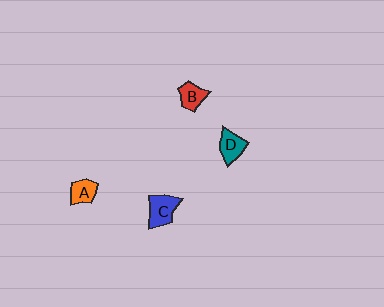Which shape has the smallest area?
Shape A (orange).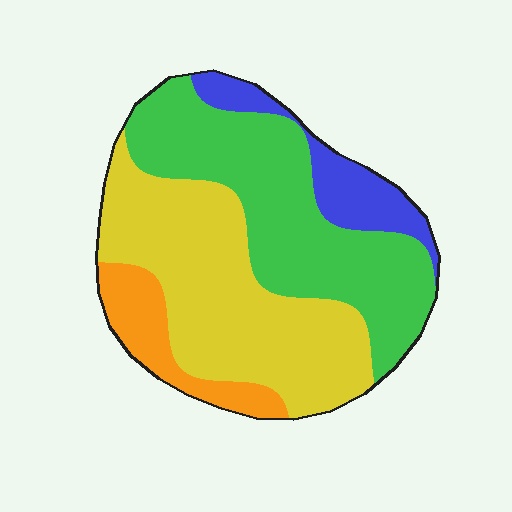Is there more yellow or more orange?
Yellow.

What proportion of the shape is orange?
Orange covers 10% of the shape.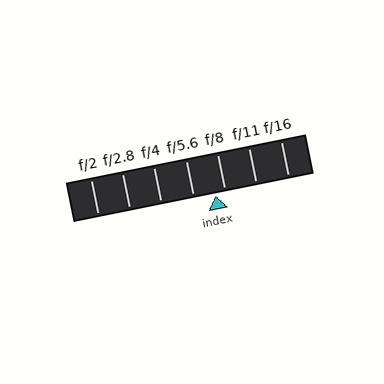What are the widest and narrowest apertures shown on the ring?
The widest aperture shown is f/2 and the narrowest is f/16.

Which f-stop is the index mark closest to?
The index mark is closest to f/8.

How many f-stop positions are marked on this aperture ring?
There are 7 f-stop positions marked.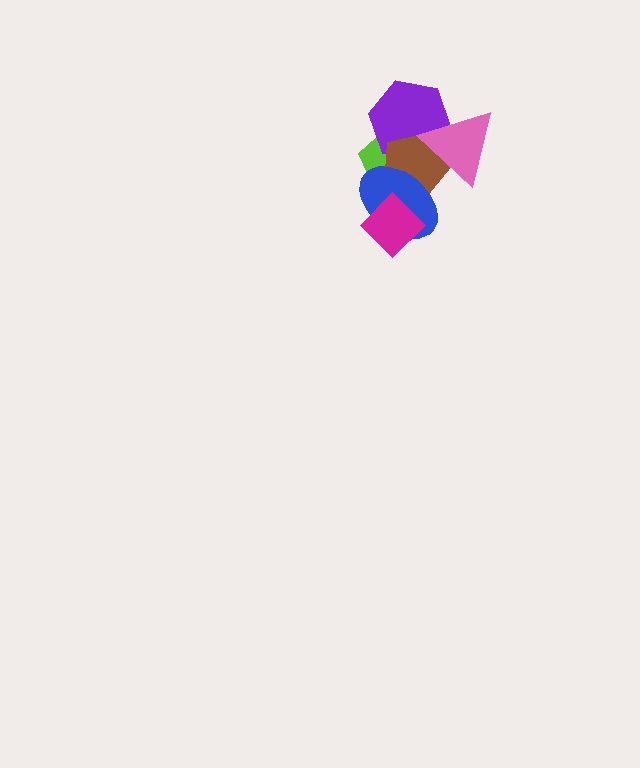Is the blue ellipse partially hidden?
Yes, it is partially covered by another shape.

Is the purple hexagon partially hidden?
Yes, it is partially covered by another shape.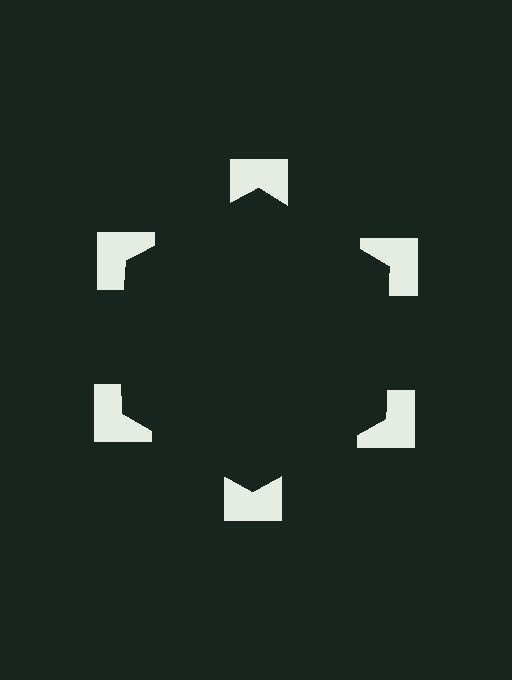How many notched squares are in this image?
There are 6 — one at each vertex of the illusory hexagon.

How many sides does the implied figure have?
6 sides.